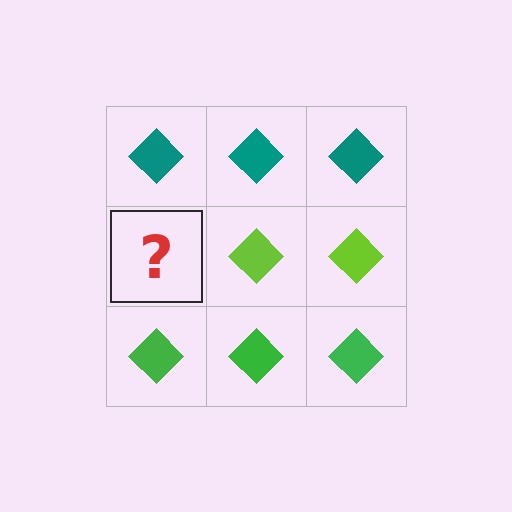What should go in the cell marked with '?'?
The missing cell should contain a lime diamond.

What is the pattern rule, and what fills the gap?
The rule is that each row has a consistent color. The gap should be filled with a lime diamond.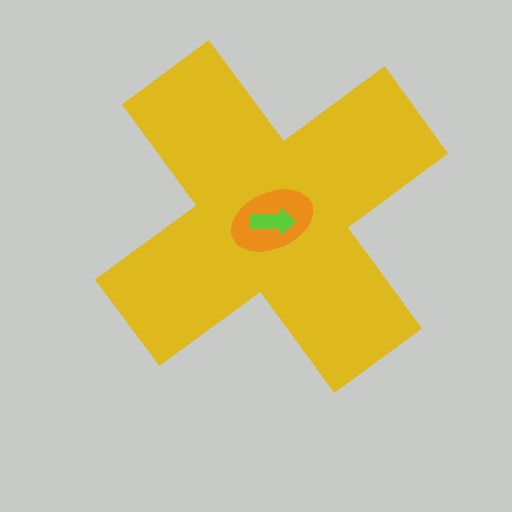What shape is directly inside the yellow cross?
The orange ellipse.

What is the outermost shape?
The yellow cross.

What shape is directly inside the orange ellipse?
The lime arrow.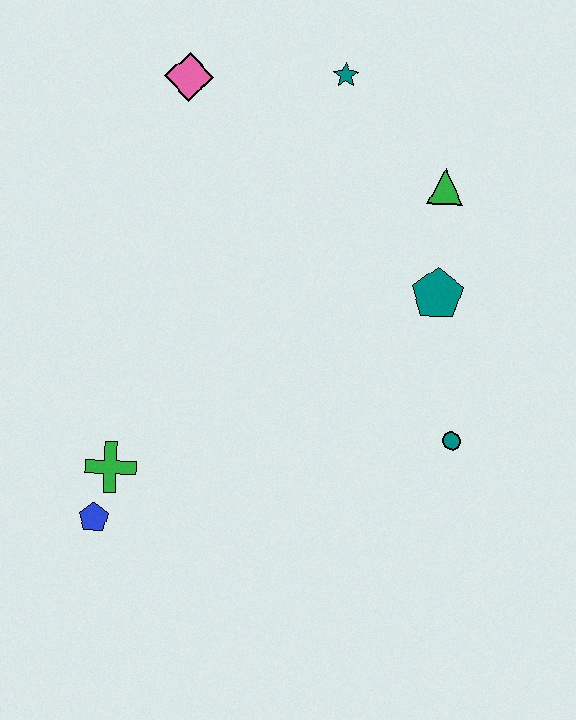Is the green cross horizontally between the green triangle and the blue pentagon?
Yes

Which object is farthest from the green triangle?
The blue pentagon is farthest from the green triangle.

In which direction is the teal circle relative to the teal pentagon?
The teal circle is below the teal pentagon.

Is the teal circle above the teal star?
No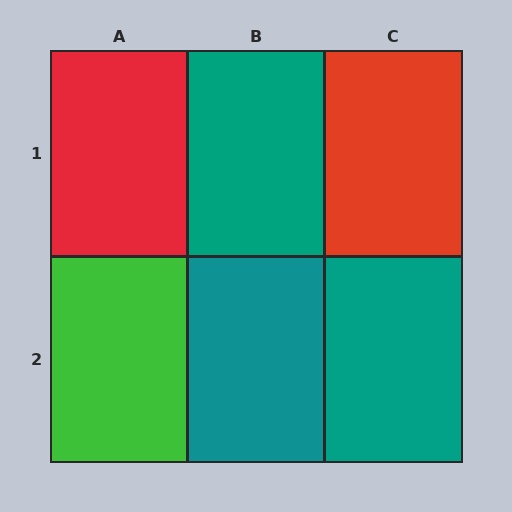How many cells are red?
2 cells are red.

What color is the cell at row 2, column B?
Teal.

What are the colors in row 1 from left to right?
Red, teal, red.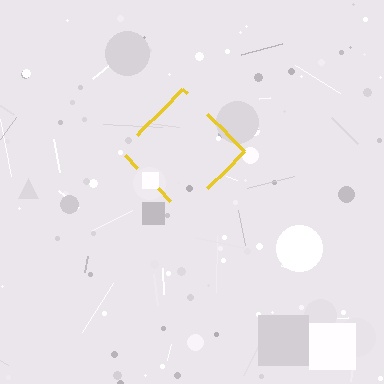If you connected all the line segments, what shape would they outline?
They would outline a diamond.